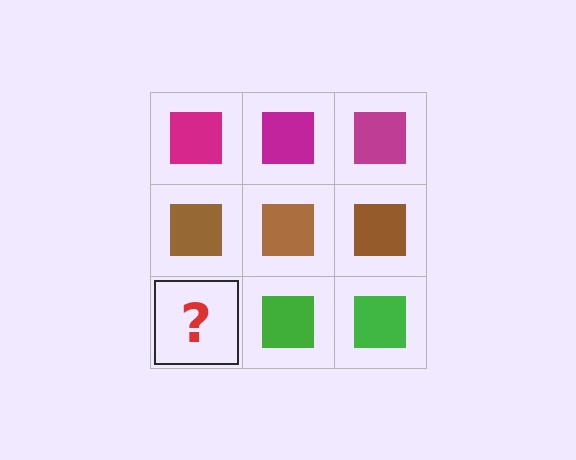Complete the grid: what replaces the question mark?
The question mark should be replaced with a green square.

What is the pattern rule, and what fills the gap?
The rule is that each row has a consistent color. The gap should be filled with a green square.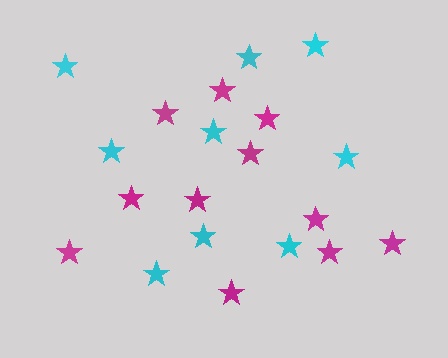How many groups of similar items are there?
There are 2 groups: one group of magenta stars (11) and one group of cyan stars (9).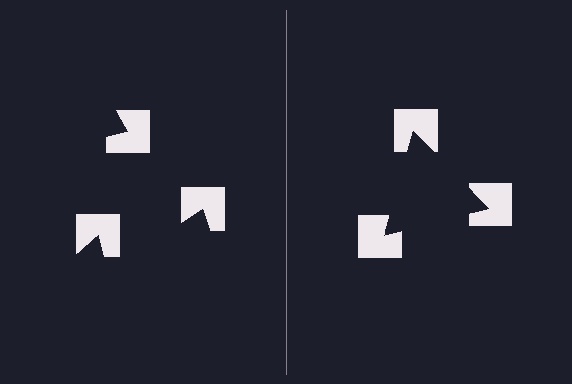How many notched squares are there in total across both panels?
6 — 3 on each side.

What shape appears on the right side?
An illusory triangle.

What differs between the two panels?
The notched squares are positioned identically on both sides; only the wedge orientations differ. On the right they align to a triangle; on the left they are misaligned.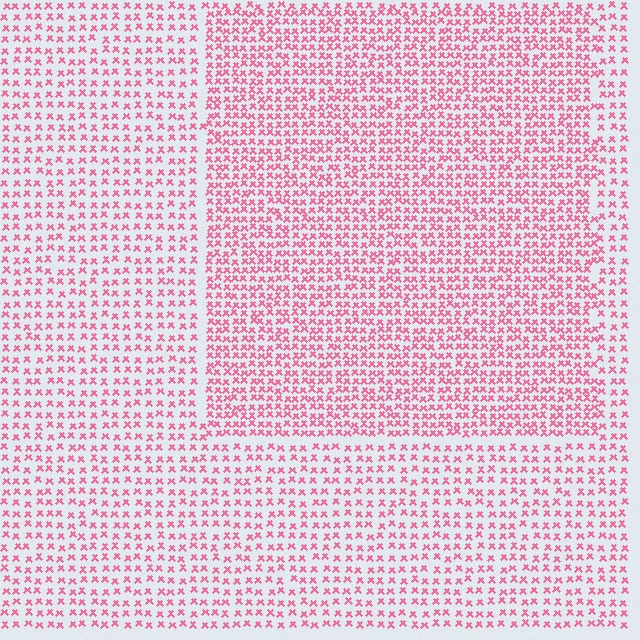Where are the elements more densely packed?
The elements are more densely packed inside the rectangle boundary.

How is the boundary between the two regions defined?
The boundary is defined by a change in element density (approximately 1.7x ratio). All elements are the same color, size, and shape.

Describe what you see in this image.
The image contains small pink elements arranged at two different densities. A rectangle-shaped region is visible where the elements are more densely packed than the surrounding area.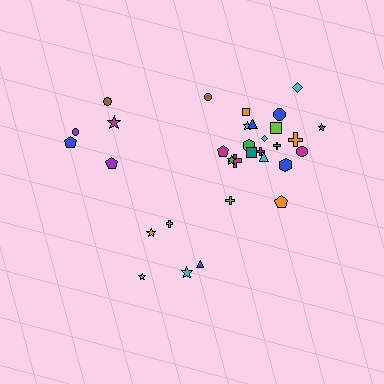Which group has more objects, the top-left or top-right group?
The top-right group.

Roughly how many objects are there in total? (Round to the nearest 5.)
Roughly 30 objects in total.